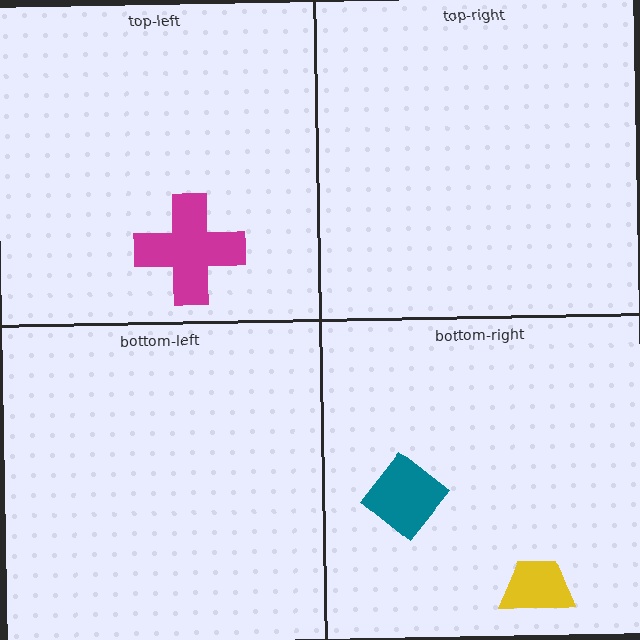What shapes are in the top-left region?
The magenta cross.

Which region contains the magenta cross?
The top-left region.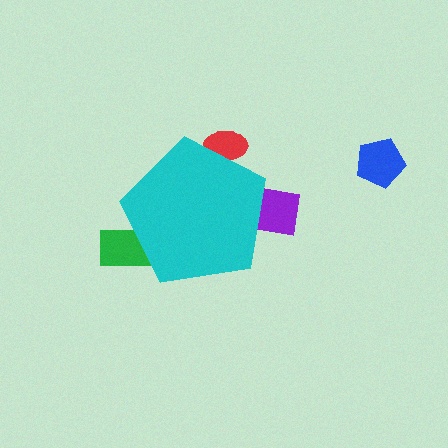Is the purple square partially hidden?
Yes, the purple square is partially hidden behind the cyan pentagon.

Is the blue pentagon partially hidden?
No, the blue pentagon is fully visible.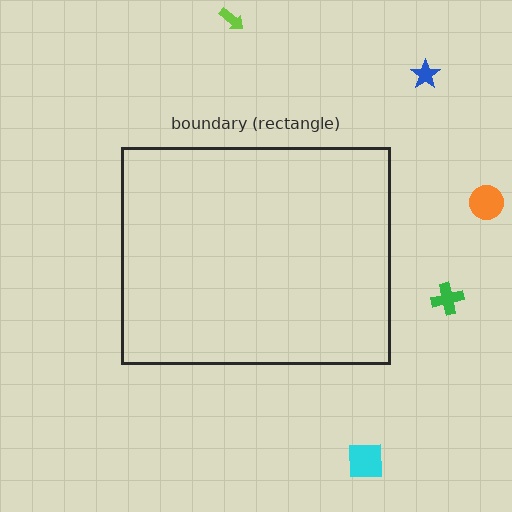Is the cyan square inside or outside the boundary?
Outside.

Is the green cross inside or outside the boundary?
Outside.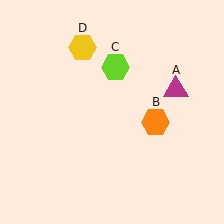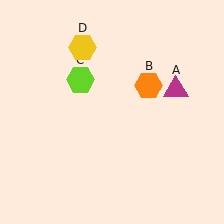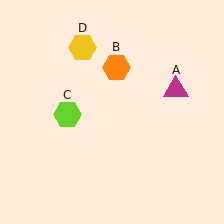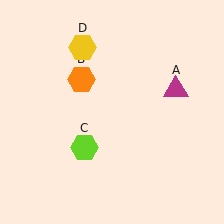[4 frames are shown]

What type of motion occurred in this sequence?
The orange hexagon (object B), lime hexagon (object C) rotated counterclockwise around the center of the scene.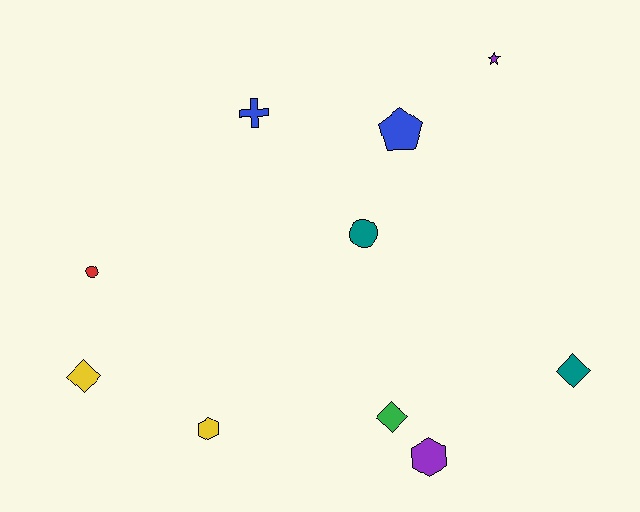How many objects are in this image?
There are 10 objects.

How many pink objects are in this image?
There are no pink objects.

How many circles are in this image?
There are 2 circles.